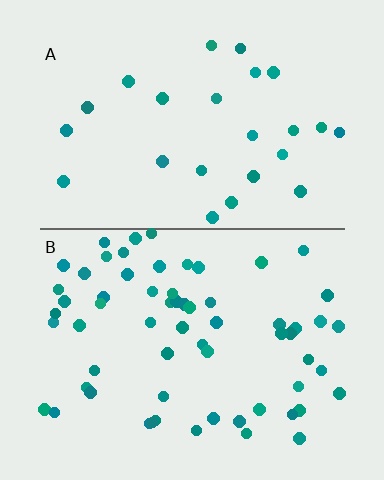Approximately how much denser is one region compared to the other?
Approximately 2.6× — region B over region A.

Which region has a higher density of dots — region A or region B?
B (the bottom).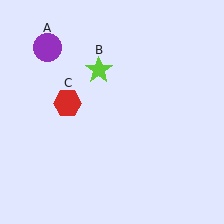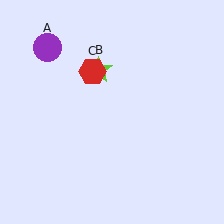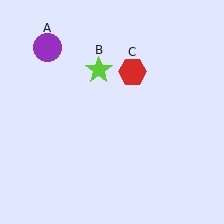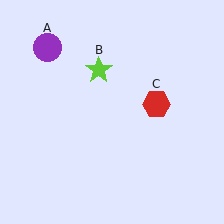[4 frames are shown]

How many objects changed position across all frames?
1 object changed position: red hexagon (object C).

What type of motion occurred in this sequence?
The red hexagon (object C) rotated clockwise around the center of the scene.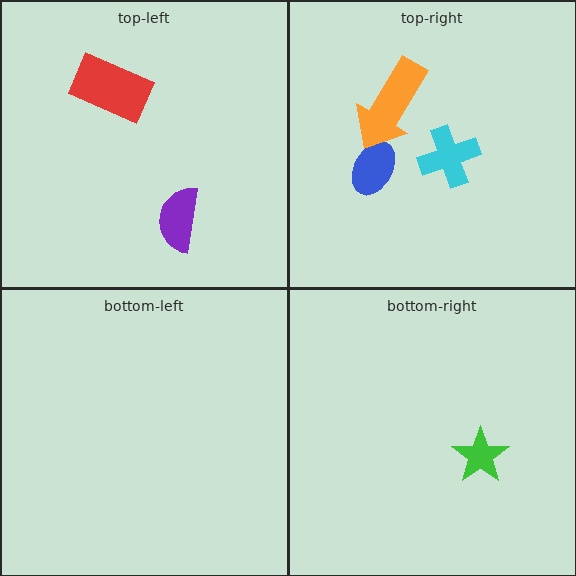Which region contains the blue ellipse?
The top-right region.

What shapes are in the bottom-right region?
The green star.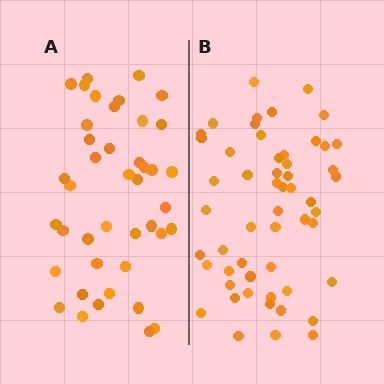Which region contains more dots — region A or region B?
Region B (the right region) has more dots.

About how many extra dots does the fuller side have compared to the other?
Region B has roughly 12 or so more dots than region A.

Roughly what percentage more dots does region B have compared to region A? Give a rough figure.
About 30% more.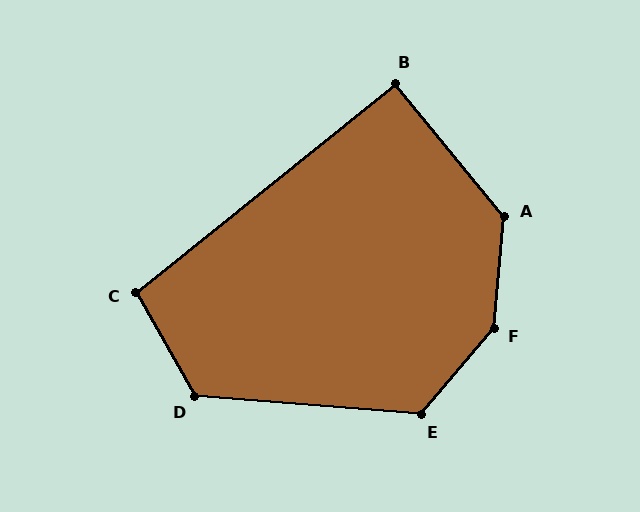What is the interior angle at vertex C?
Approximately 99 degrees (obtuse).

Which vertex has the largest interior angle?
F, at approximately 145 degrees.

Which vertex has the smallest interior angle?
B, at approximately 90 degrees.